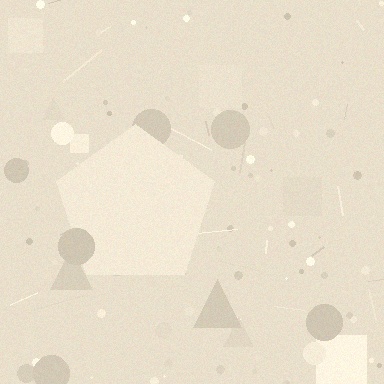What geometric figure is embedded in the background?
A pentagon is embedded in the background.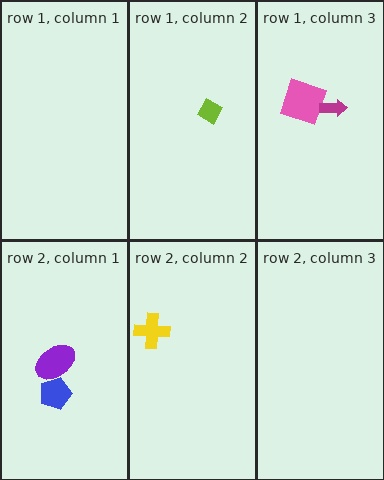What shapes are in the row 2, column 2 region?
The yellow cross.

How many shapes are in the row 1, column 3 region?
2.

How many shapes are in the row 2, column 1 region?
2.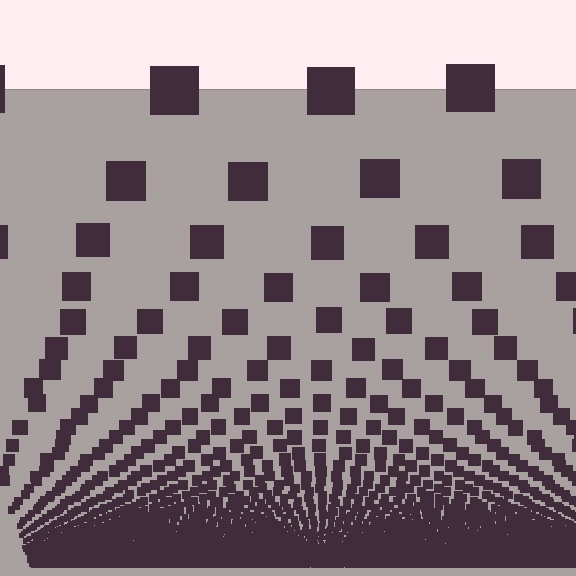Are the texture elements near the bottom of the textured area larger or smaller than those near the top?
Smaller. The gradient is inverted — elements near the bottom are smaller and denser.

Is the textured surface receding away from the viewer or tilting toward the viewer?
The surface appears to tilt toward the viewer. Texture elements get larger and sparser toward the top.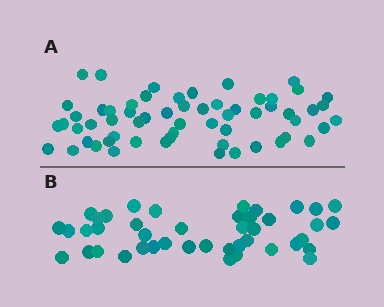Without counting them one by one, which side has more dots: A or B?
Region A (the top region) has more dots.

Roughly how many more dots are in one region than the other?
Region A has approximately 15 more dots than region B.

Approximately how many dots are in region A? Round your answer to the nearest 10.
About 60 dots.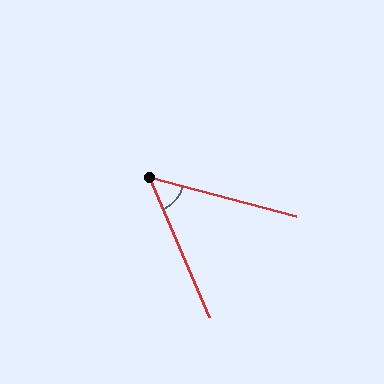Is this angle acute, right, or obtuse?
It is acute.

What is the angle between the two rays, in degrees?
Approximately 52 degrees.